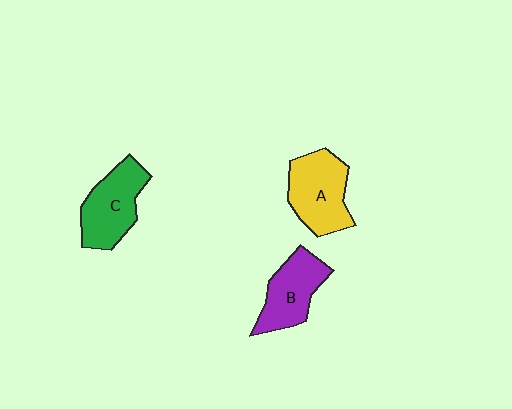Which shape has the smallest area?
Shape B (purple).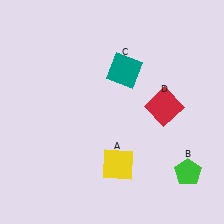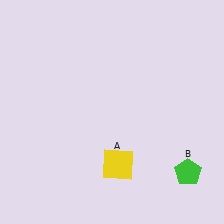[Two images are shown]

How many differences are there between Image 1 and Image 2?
There are 2 differences between the two images.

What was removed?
The teal square (C), the red square (D) were removed in Image 2.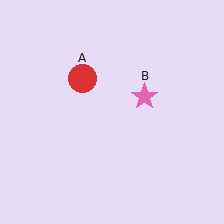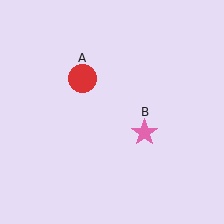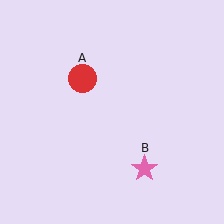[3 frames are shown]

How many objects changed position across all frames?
1 object changed position: pink star (object B).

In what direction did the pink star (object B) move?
The pink star (object B) moved down.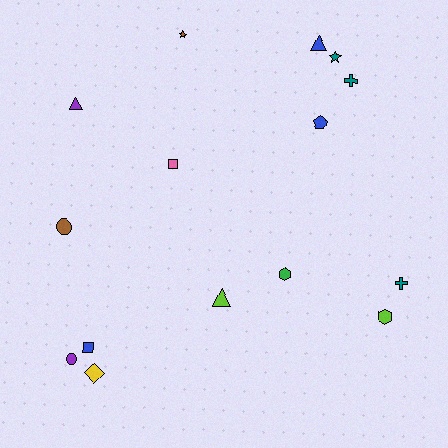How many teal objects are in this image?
There are 3 teal objects.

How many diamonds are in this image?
There is 1 diamond.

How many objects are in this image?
There are 15 objects.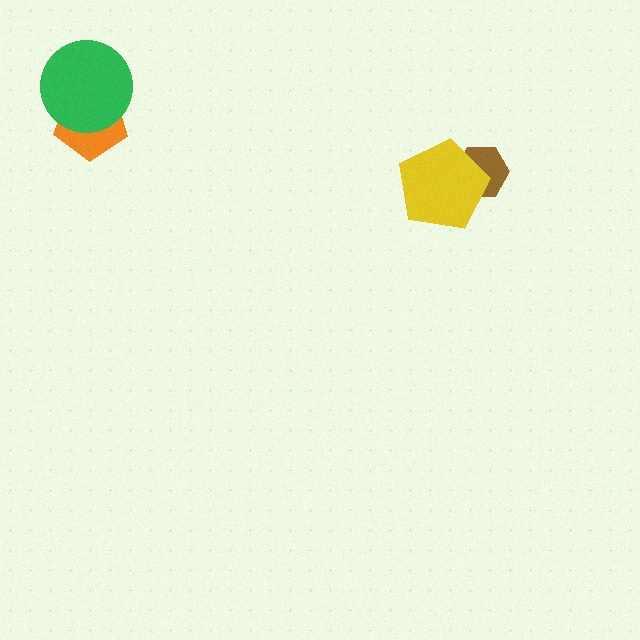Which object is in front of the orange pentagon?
The green circle is in front of the orange pentagon.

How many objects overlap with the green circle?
1 object overlaps with the green circle.